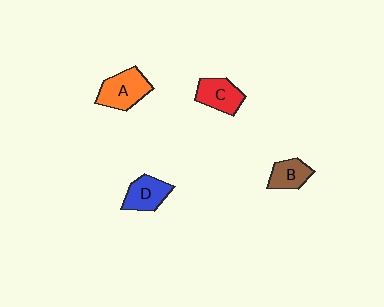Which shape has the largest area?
Shape A (orange).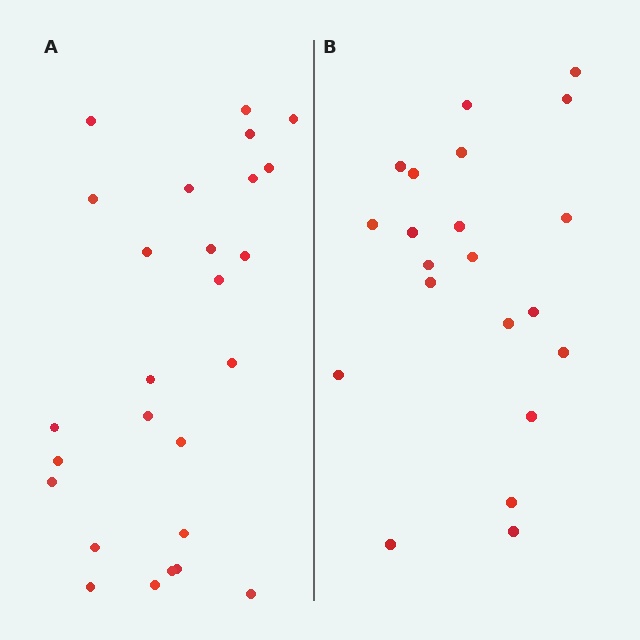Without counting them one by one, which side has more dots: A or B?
Region A (the left region) has more dots.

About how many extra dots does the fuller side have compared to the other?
Region A has about 5 more dots than region B.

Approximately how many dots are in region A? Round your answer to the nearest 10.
About 30 dots. (The exact count is 26, which rounds to 30.)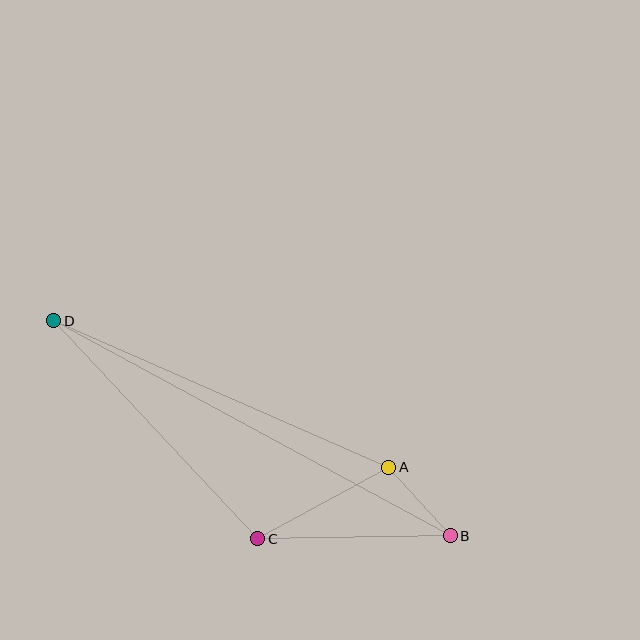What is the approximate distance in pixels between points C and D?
The distance between C and D is approximately 299 pixels.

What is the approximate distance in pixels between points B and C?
The distance between B and C is approximately 193 pixels.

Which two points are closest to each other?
Points A and B are closest to each other.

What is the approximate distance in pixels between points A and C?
The distance between A and C is approximately 149 pixels.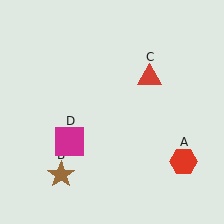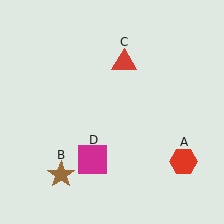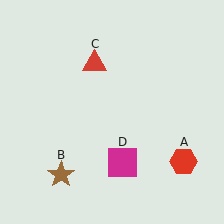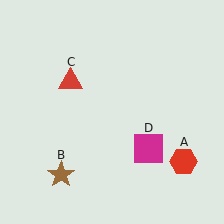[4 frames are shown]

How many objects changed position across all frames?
2 objects changed position: red triangle (object C), magenta square (object D).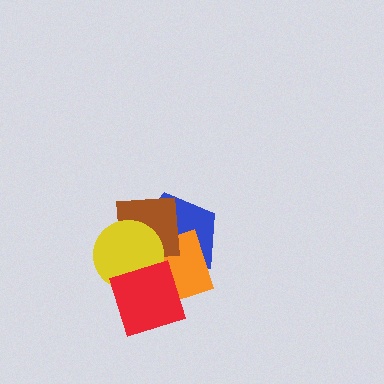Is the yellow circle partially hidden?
Yes, it is partially covered by another shape.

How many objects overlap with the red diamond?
3 objects overlap with the red diamond.